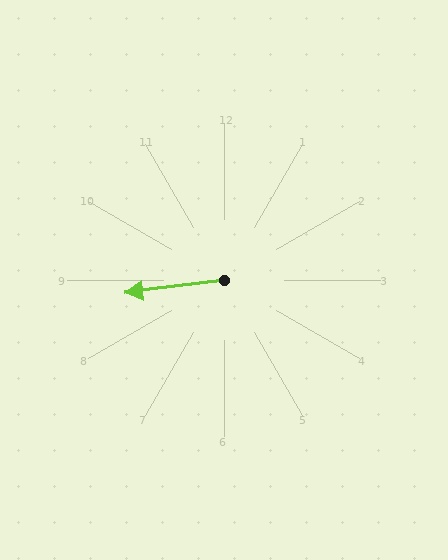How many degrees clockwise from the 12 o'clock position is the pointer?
Approximately 263 degrees.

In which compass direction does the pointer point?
West.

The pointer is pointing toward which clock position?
Roughly 9 o'clock.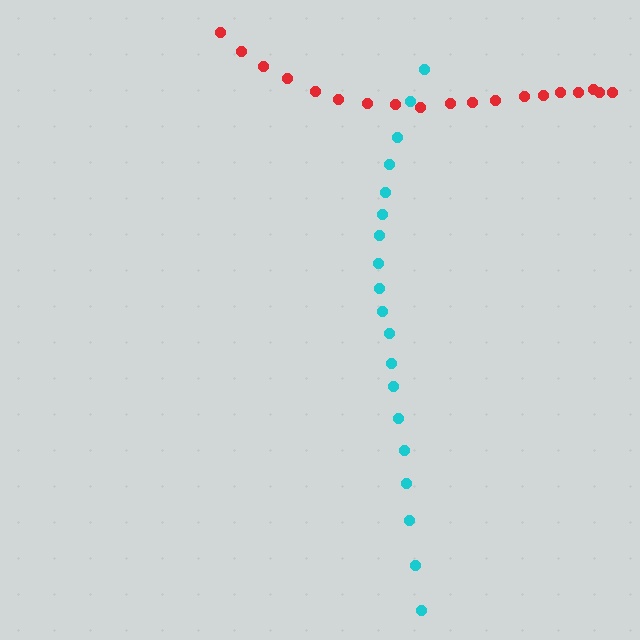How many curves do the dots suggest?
There are 2 distinct paths.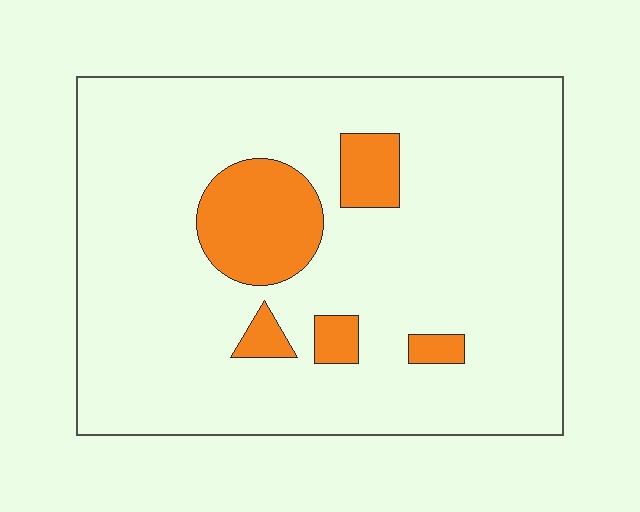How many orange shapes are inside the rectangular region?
5.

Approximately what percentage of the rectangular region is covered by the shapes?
Approximately 15%.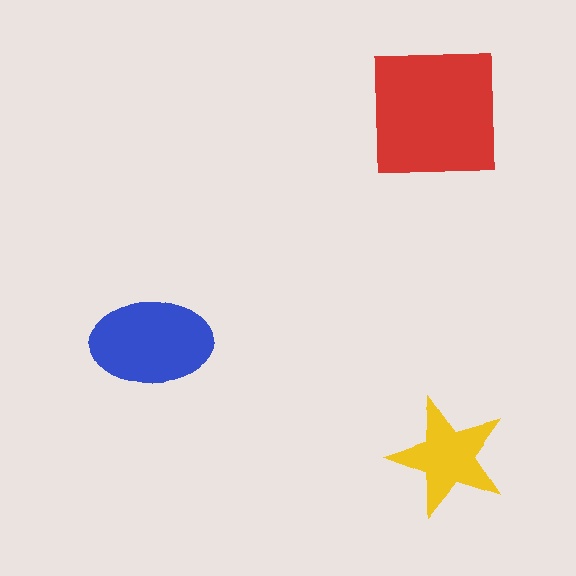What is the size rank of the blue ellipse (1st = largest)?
2nd.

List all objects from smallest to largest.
The yellow star, the blue ellipse, the red square.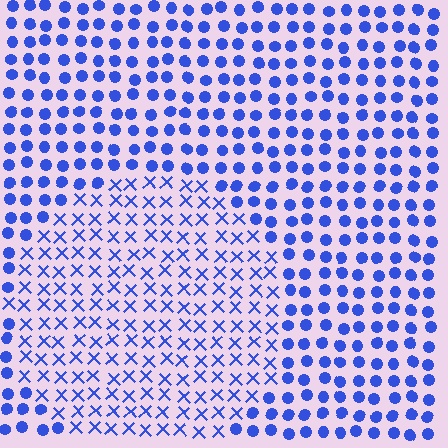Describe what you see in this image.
The image is filled with small blue elements arranged in a uniform grid. A circle-shaped region contains X marks, while the surrounding area contains circles. The boundary is defined purely by the change in element shape.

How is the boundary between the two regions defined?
The boundary is defined by a change in element shape: X marks inside vs. circles outside. All elements share the same color and spacing.